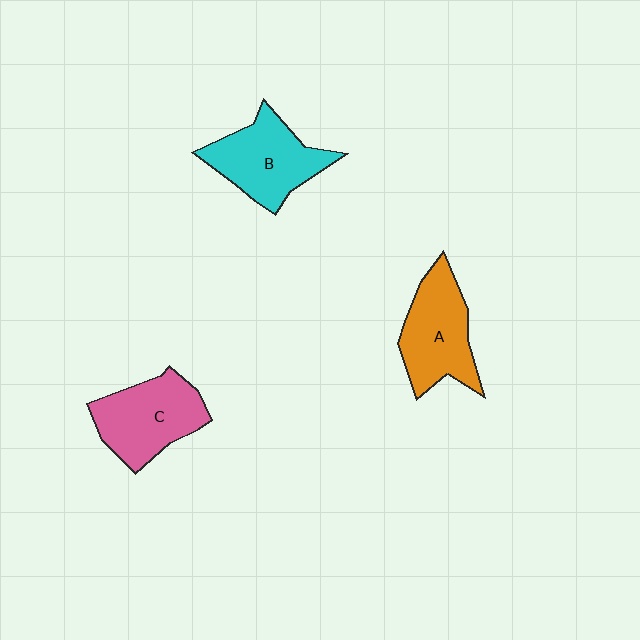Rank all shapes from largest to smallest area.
From largest to smallest: B (cyan), C (pink), A (orange).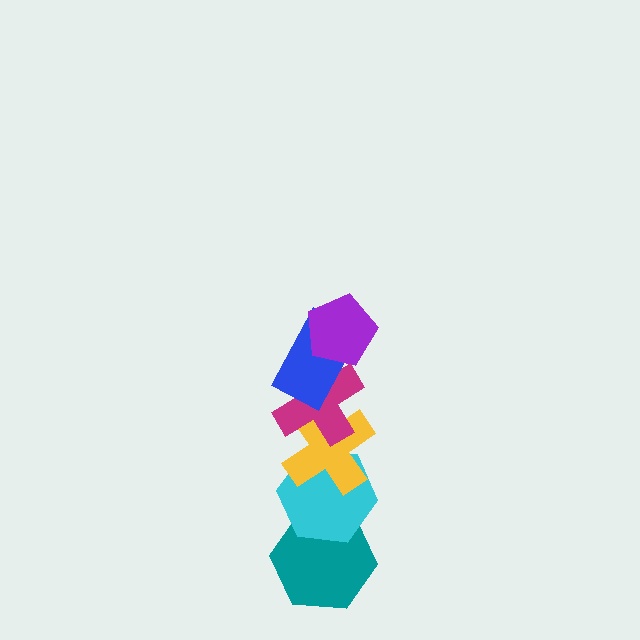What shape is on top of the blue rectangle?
The purple pentagon is on top of the blue rectangle.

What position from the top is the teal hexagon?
The teal hexagon is 6th from the top.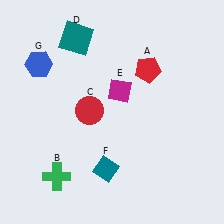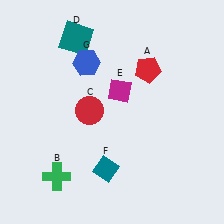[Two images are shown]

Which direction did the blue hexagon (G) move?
The blue hexagon (G) moved right.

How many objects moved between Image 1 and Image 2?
1 object moved between the two images.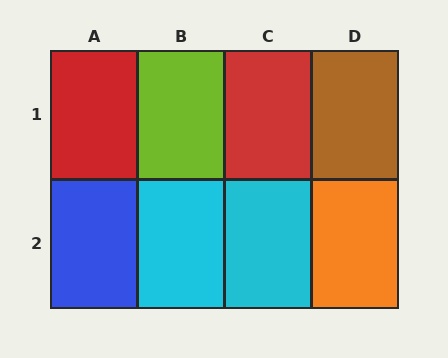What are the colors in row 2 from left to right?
Blue, cyan, cyan, orange.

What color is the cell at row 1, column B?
Lime.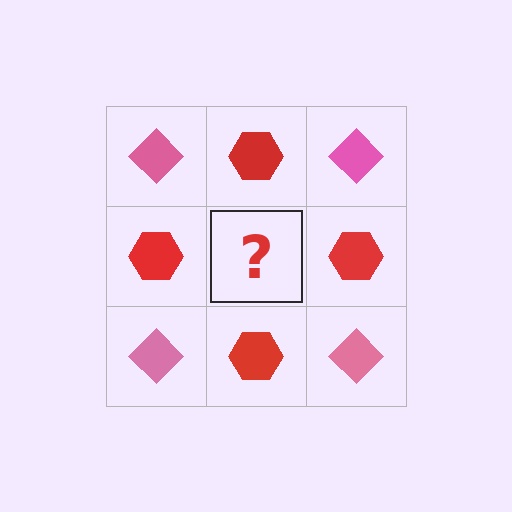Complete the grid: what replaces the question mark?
The question mark should be replaced with a pink diamond.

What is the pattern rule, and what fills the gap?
The rule is that it alternates pink diamond and red hexagon in a checkerboard pattern. The gap should be filled with a pink diamond.